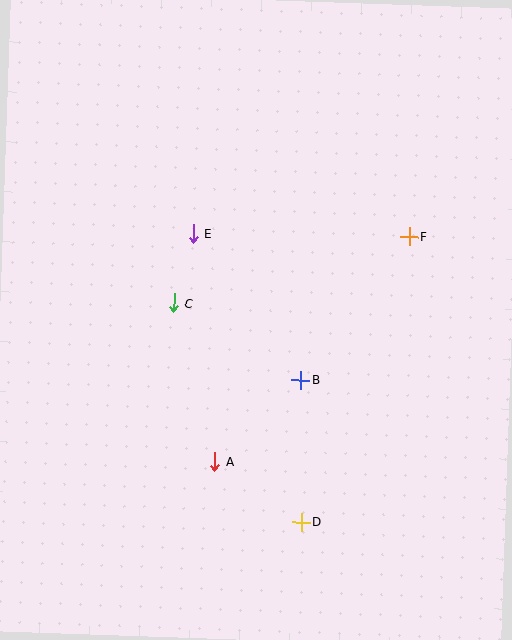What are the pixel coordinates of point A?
Point A is at (215, 461).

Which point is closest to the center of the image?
Point B at (301, 380) is closest to the center.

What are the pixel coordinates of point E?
Point E is at (193, 234).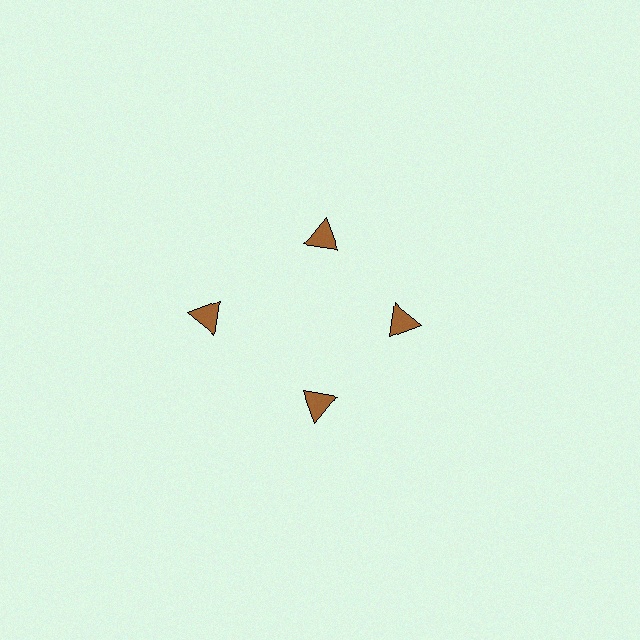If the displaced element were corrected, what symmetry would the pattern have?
It would have 4-fold rotational symmetry — the pattern would map onto itself every 90 degrees.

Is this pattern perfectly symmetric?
No. The 4 brown triangles are arranged in a ring, but one element near the 9 o'clock position is pushed outward from the center, breaking the 4-fold rotational symmetry.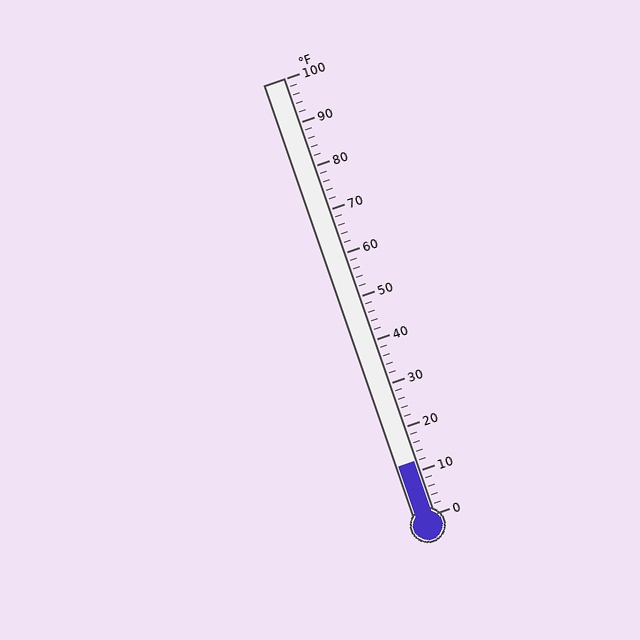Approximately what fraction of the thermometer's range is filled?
The thermometer is filled to approximately 10% of its range.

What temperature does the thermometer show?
The thermometer shows approximately 12°F.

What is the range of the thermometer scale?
The thermometer scale ranges from 0°F to 100°F.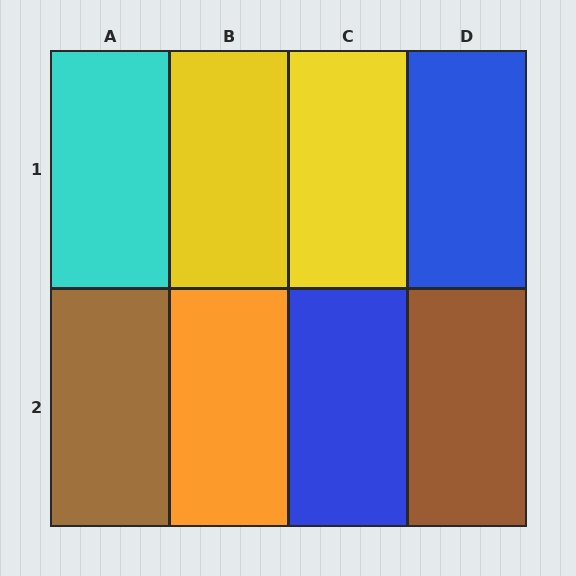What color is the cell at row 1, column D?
Blue.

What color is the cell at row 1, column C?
Yellow.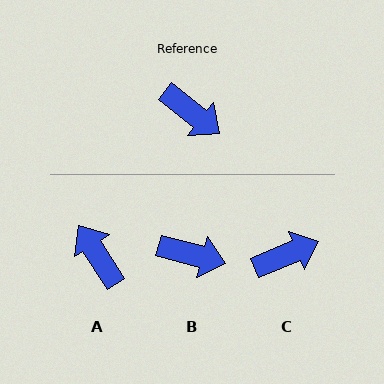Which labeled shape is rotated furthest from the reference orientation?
A, about 161 degrees away.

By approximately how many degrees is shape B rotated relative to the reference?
Approximately 24 degrees counter-clockwise.